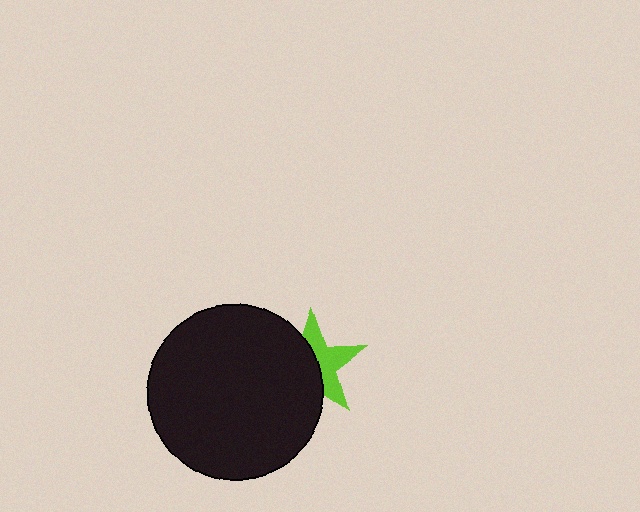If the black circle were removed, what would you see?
You would see the complete lime star.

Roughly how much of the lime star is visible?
About half of it is visible (roughly 48%).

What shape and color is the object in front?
The object in front is a black circle.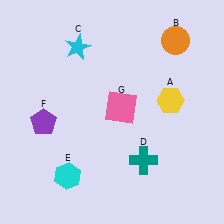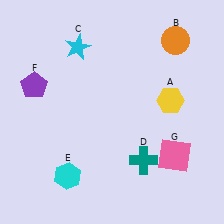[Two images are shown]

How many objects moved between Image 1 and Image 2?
2 objects moved between the two images.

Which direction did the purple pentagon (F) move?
The purple pentagon (F) moved up.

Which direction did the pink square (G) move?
The pink square (G) moved right.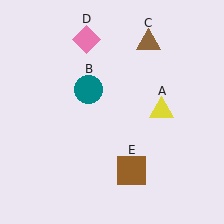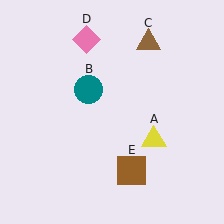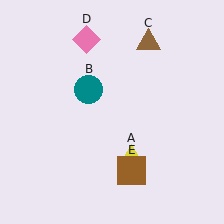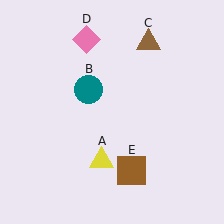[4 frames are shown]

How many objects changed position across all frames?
1 object changed position: yellow triangle (object A).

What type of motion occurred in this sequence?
The yellow triangle (object A) rotated clockwise around the center of the scene.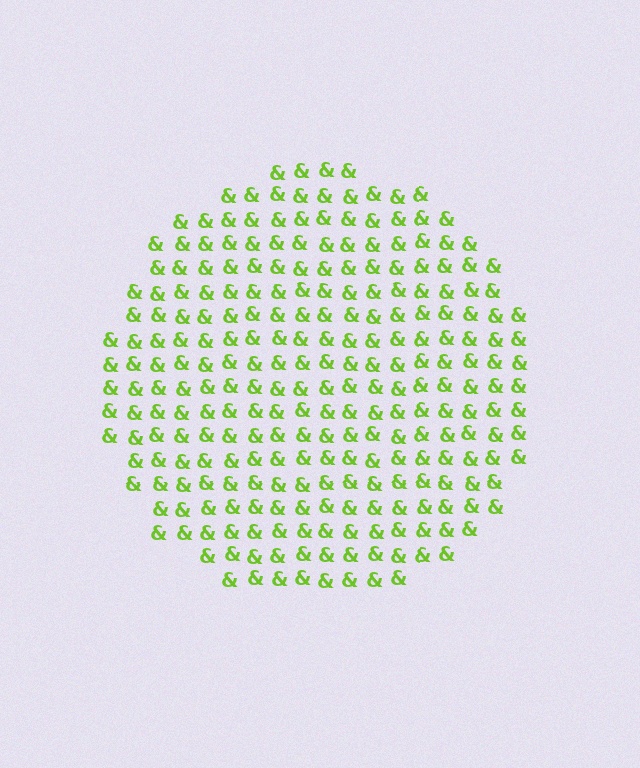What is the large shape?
The large shape is a circle.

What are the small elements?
The small elements are ampersands.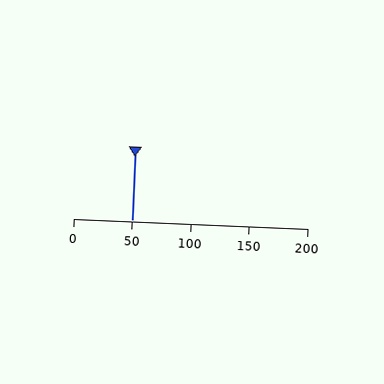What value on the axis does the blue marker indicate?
The marker indicates approximately 50.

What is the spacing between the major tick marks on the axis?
The major ticks are spaced 50 apart.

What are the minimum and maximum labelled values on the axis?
The axis runs from 0 to 200.